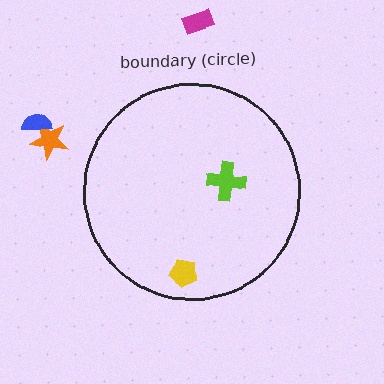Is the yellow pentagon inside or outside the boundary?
Inside.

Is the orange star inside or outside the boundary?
Outside.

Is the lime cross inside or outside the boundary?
Inside.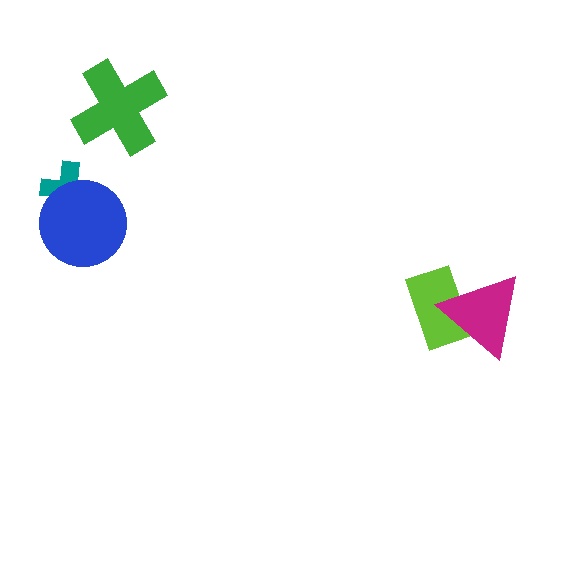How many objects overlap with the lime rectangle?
1 object overlaps with the lime rectangle.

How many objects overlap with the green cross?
0 objects overlap with the green cross.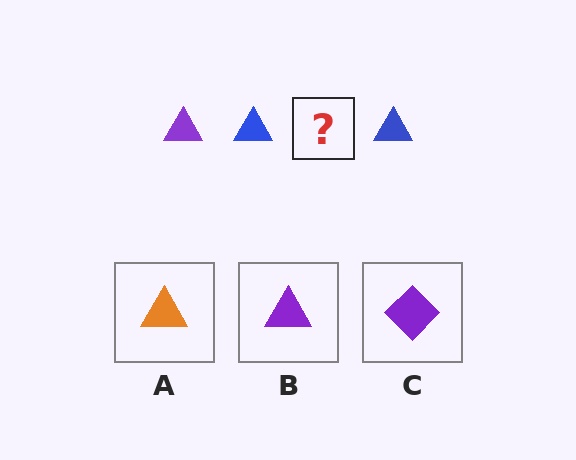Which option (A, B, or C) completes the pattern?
B.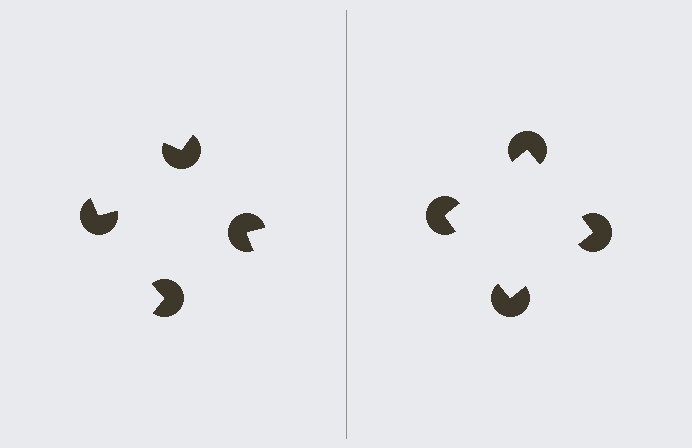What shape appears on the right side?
An illusory square.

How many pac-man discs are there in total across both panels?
8 — 4 on each side.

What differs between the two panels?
The pac-man discs are positioned identically on both sides; only the wedge orientations differ. On the right they align to a square; on the left they are misaligned.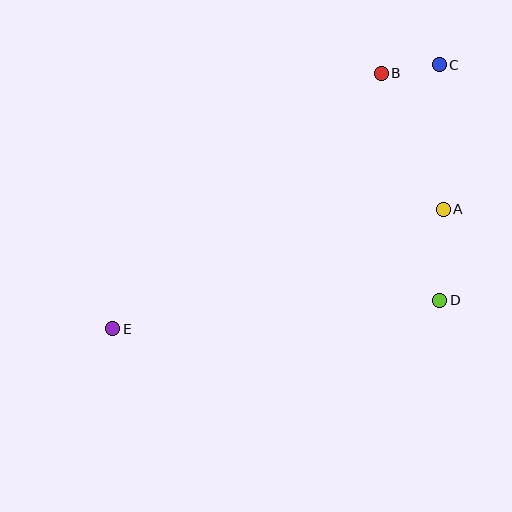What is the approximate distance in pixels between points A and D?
The distance between A and D is approximately 91 pixels.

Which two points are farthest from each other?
Points C and E are farthest from each other.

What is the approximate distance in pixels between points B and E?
The distance between B and E is approximately 371 pixels.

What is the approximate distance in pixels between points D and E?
The distance between D and E is approximately 328 pixels.